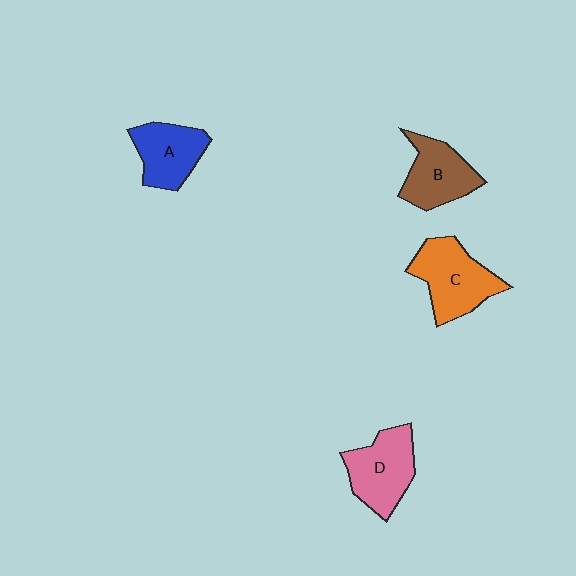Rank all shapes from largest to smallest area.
From largest to smallest: C (orange), D (pink), B (brown), A (blue).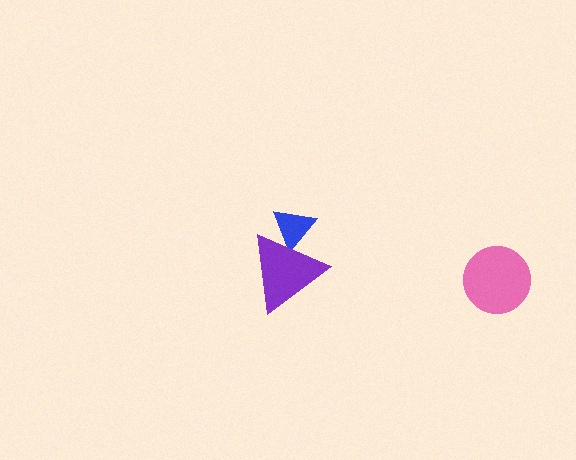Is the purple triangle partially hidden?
No, no other shape covers it.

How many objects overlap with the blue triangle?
1 object overlaps with the blue triangle.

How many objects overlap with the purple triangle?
1 object overlaps with the purple triangle.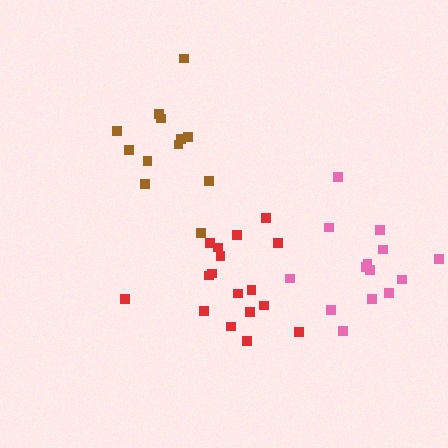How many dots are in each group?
Group 1: 17 dots, Group 2: 12 dots, Group 3: 14 dots (43 total).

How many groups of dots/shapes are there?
There are 3 groups.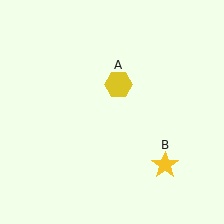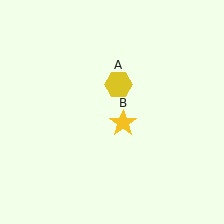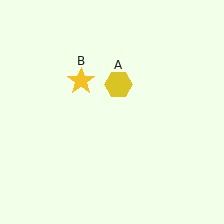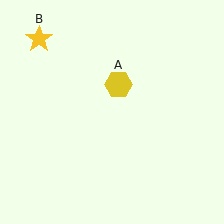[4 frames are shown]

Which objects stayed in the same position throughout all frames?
Yellow hexagon (object A) remained stationary.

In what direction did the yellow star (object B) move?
The yellow star (object B) moved up and to the left.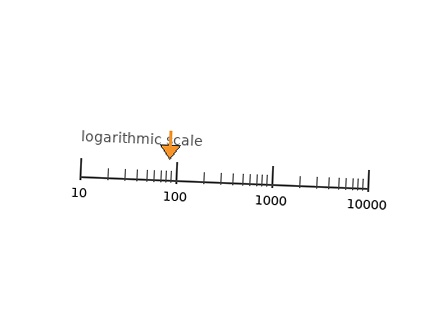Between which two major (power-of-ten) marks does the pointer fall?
The pointer is between 10 and 100.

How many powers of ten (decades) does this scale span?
The scale spans 3 decades, from 10 to 10000.